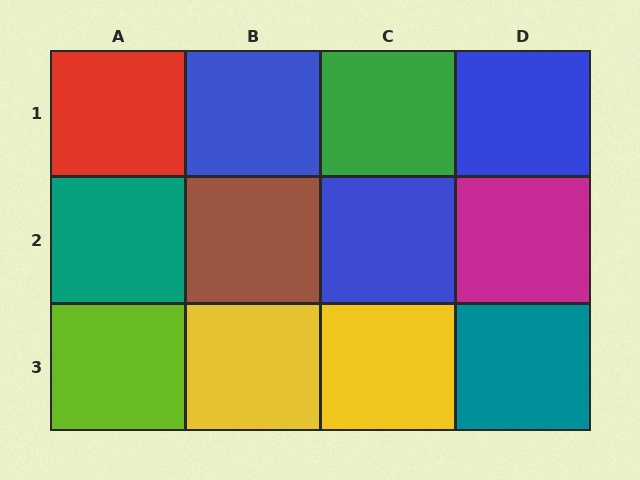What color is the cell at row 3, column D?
Teal.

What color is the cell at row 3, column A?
Lime.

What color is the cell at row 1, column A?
Red.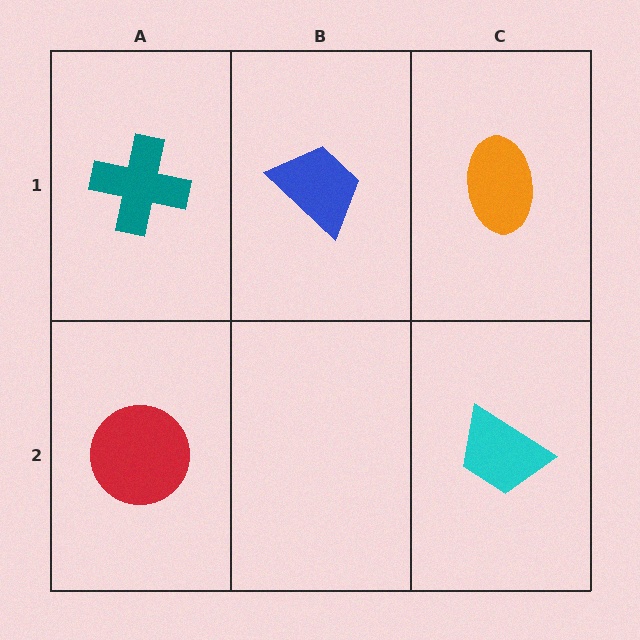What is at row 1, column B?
A blue trapezoid.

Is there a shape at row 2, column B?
No, that cell is empty.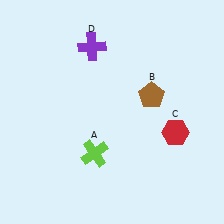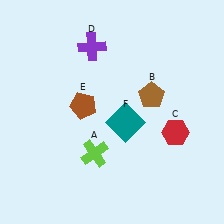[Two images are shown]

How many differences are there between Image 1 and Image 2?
There are 2 differences between the two images.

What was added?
A brown pentagon (E), a teal square (F) were added in Image 2.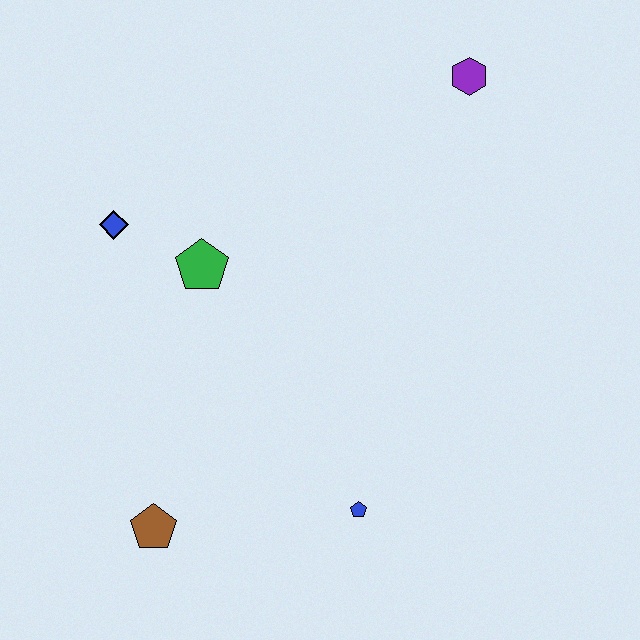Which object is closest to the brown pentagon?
The blue pentagon is closest to the brown pentagon.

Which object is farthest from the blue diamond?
The purple hexagon is farthest from the blue diamond.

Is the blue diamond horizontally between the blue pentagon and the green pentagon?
No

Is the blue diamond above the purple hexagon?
No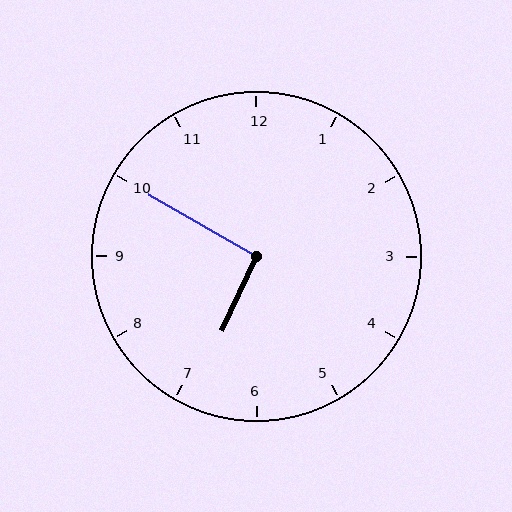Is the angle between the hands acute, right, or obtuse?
It is right.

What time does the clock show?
6:50.